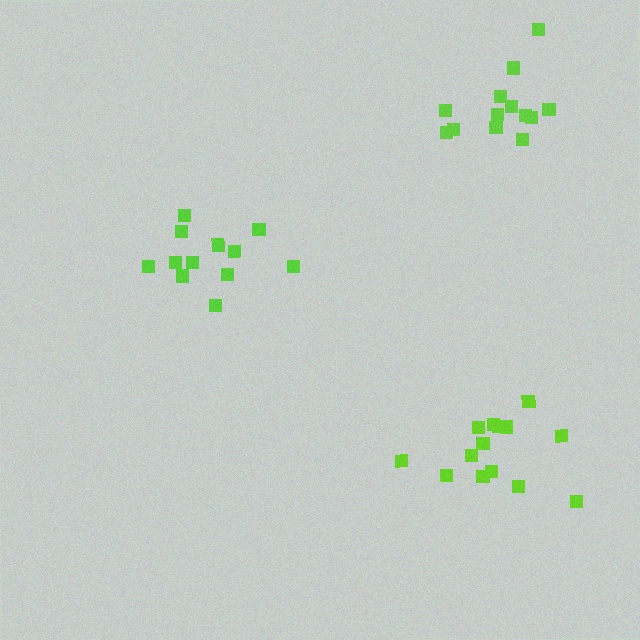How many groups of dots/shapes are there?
There are 3 groups.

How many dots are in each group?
Group 1: 13 dots, Group 2: 12 dots, Group 3: 15 dots (40 total).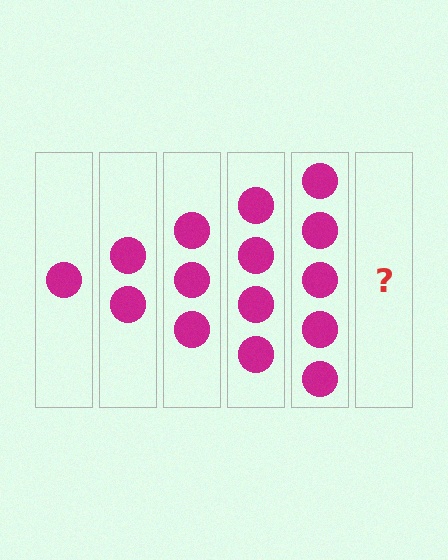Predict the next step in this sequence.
The next step is 6 circles.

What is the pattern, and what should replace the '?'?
The pattern is that each step adds one more circle. The '?' should be 6 circles.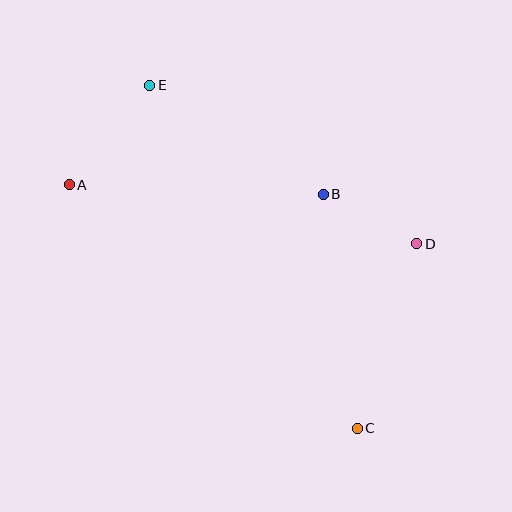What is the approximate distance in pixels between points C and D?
The distance between C and D is approximately 194 pixels.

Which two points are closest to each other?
Points B and D are closest to each other.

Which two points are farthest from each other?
Points C and E are farthest from each other.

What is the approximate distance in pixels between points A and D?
The distance between A and D is approximately 352 pixels.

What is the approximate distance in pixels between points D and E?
The distance between D and E is approximately 311 pixels.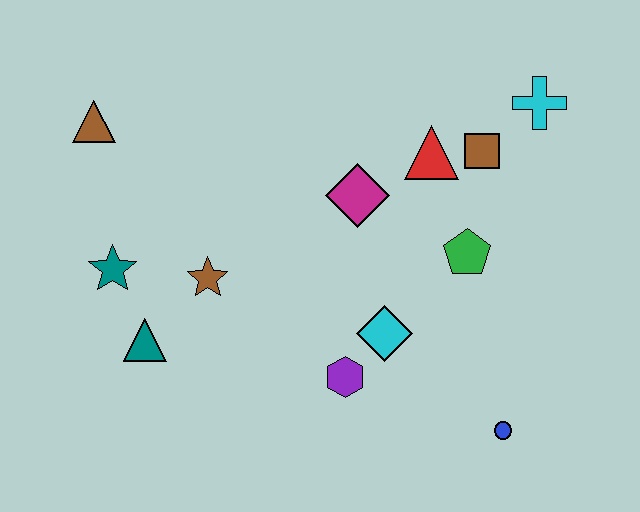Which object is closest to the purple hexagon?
The cyan diamond is closest to the purple hexagon.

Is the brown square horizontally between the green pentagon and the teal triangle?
No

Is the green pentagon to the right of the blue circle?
No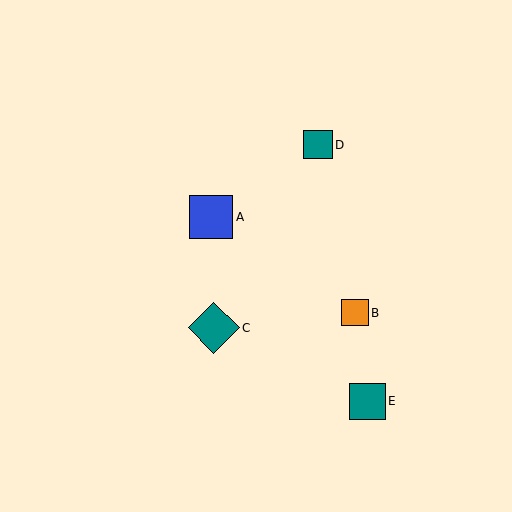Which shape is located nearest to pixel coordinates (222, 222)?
The blue square (labeled A) at (211, 217) is nearest to that location.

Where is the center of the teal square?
The center of the teal square is at (367, 401).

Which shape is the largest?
The teal diamond (labeled C) is the largest.